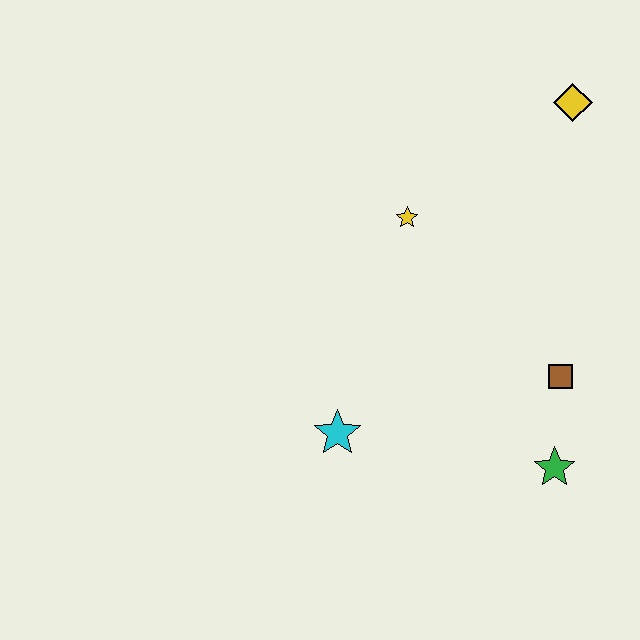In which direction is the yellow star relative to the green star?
The yellow star is above the green star.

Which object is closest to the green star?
The brown square is closest to the green star.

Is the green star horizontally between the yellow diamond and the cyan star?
Yes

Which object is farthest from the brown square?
The yellow diamond is farthest from the brown square.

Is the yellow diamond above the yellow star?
Yes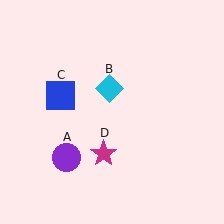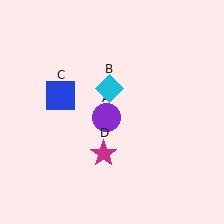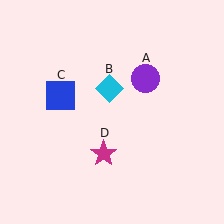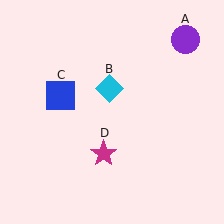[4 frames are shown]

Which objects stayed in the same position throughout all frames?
Cyan diamond (object B) and blue square (object C) and magenta star (object D) remained stationary.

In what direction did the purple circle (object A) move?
The purple circle (object A) moved up and to the right.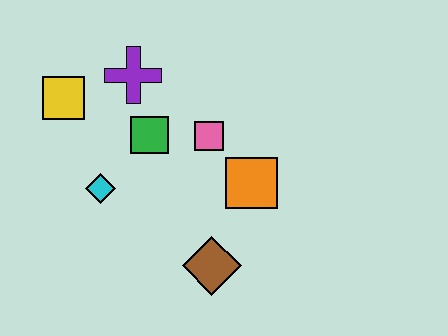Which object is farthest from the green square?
The brown diamond is farthest from the green square.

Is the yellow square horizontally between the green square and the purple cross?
No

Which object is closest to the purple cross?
The green square is closest to the purple cross.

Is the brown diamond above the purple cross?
No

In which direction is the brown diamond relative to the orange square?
The brown diamond is below the orange square.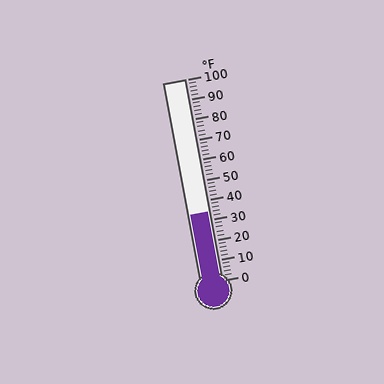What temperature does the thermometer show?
The thermometer shows approximately 34°F.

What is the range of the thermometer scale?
The thermometer scale ranges from 0°F to 100°F.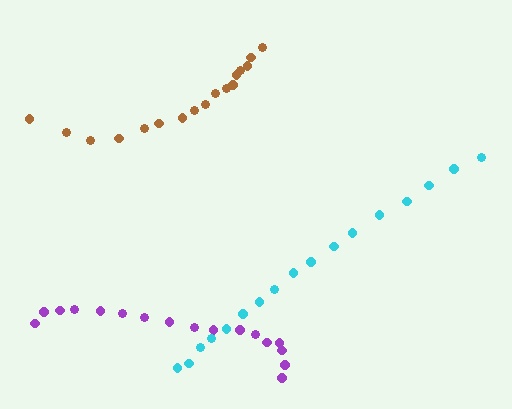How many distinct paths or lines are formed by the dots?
There are 3 distinct paths.